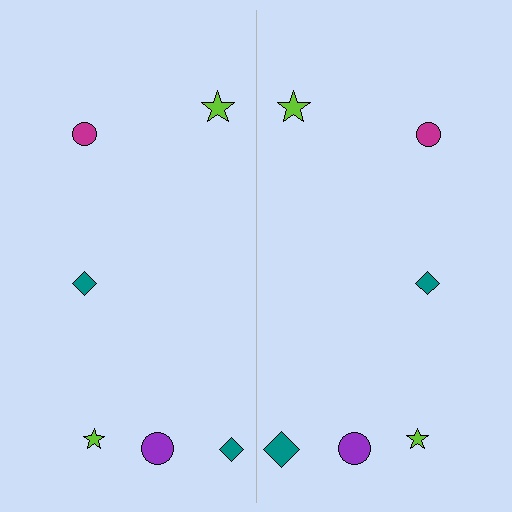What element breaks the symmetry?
The teal diamond on the right side has a different size than its mirror counterpart.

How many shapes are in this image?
There are 12 shapes in this image.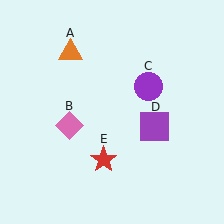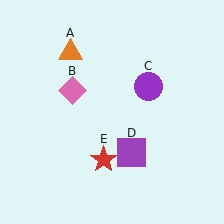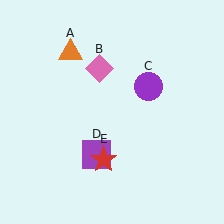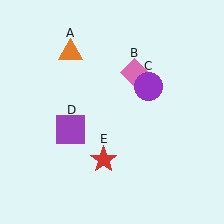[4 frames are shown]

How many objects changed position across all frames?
2 objects changed position: pink diamond (object B), purple square (object D).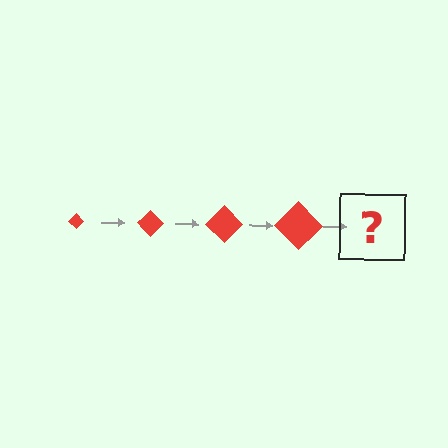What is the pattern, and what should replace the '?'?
The pattern is that the diamond gets progressively larger each step. The '?' should be a red diamond, larger than the previous one.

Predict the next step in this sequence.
The next step is a red diamond, larger than the previous one.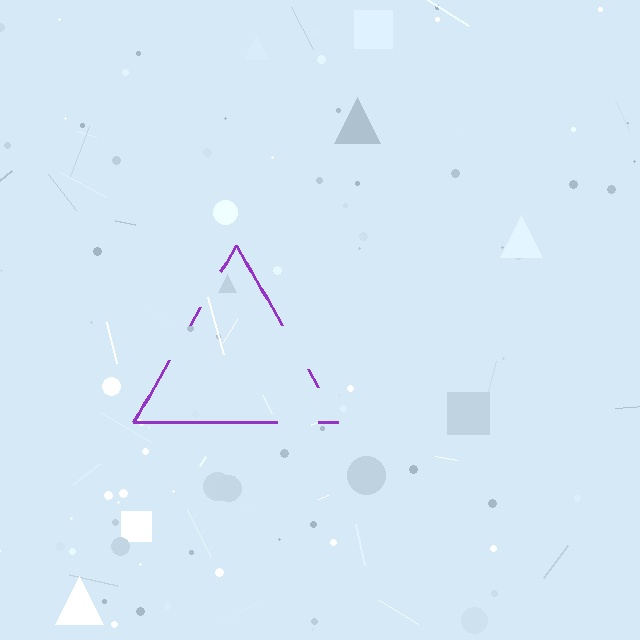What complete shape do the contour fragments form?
The contour fragments form a triangle.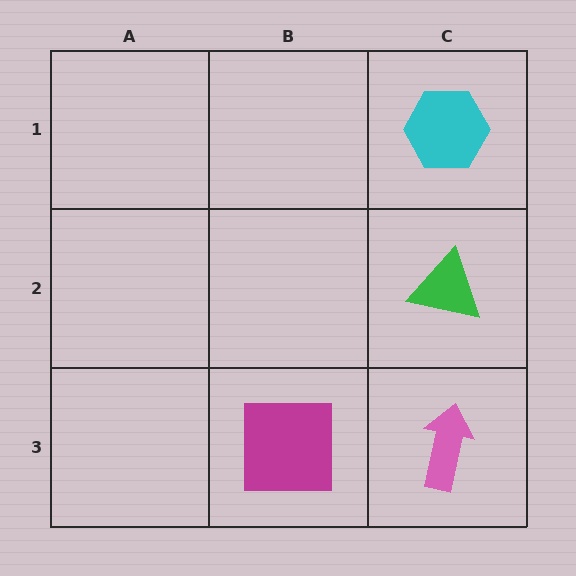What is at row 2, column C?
A green triangle.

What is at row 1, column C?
A cyan hexagon.